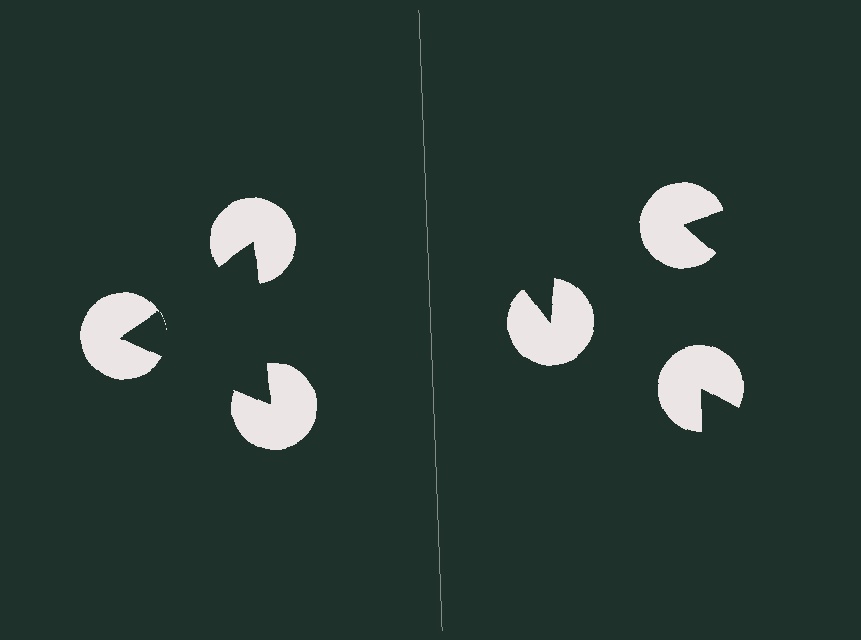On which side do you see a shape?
An illusory triangle appears on the left side. On the right side the wedge cuts are rotated, so no coherent shape forms.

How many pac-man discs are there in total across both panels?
6 — 3 on each side.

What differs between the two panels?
The pac-man discs are positioned identically on both sides; only the wedge orientations differ. On the left they align to a triangle; on the right they are misaligned.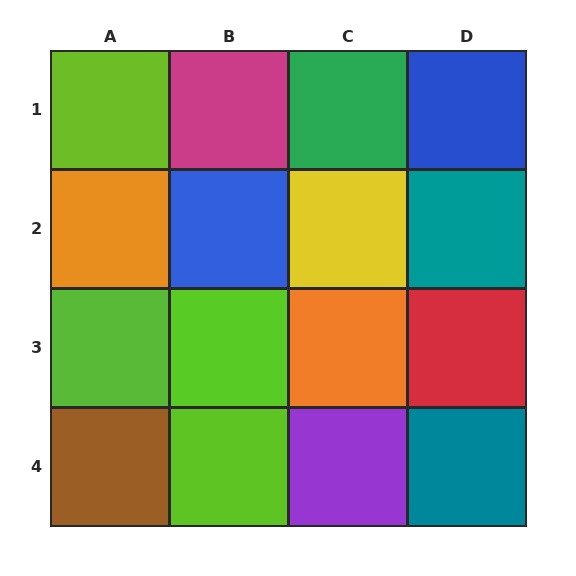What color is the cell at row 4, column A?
Brown.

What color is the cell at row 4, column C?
Purple.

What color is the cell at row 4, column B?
Lime.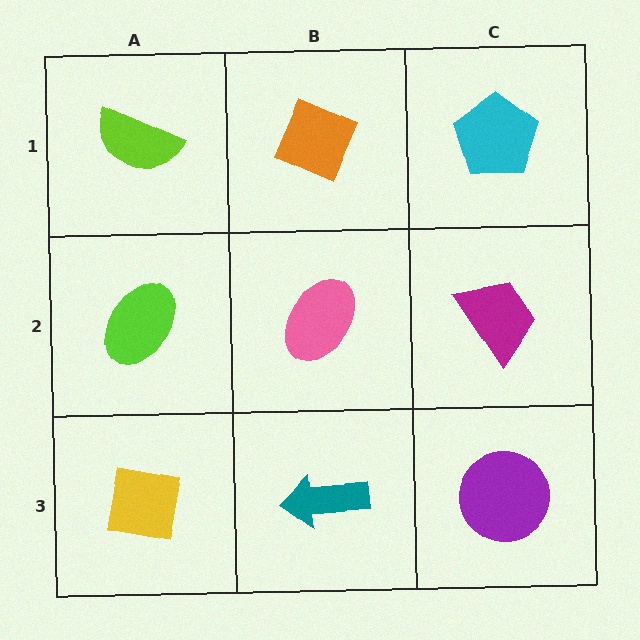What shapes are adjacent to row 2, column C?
A cyan pentagon (row 1, column C), a purple circle (row 3, column C), a pink ellipse (row 2, column B).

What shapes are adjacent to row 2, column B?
An orange diamond (row 1, column B), a teal arrow (row 3, column B), a lime ellipse (row 2, column A), a magenta trapezoid (row 2, column C).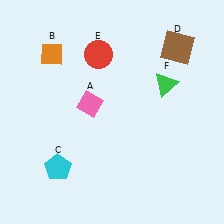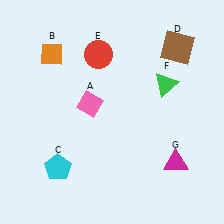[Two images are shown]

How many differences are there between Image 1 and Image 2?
There is 1 difference between the two images.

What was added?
A magenta triangle (G) was added in Image 2.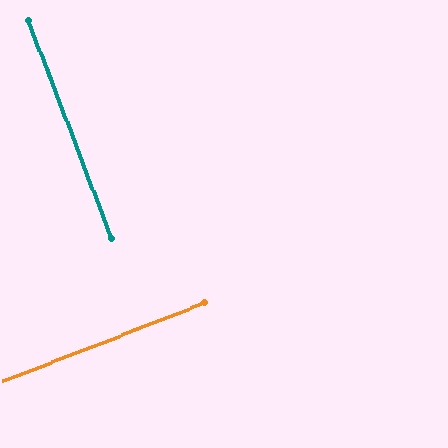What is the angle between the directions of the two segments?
Approximately 90 degrees.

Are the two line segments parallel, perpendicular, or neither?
Perpendicular — they meet at approximately 90°.